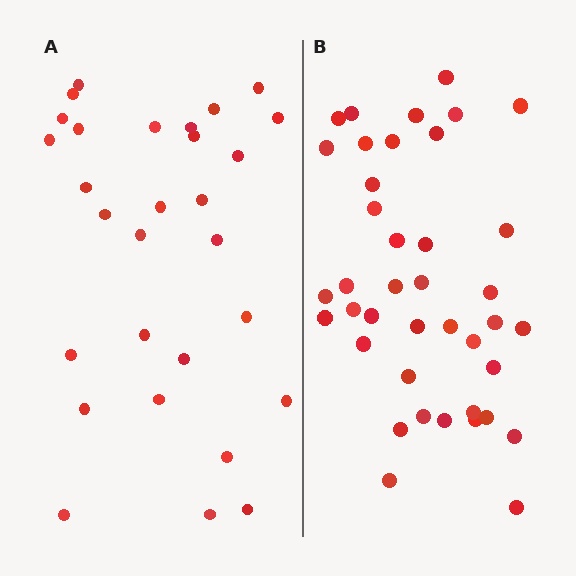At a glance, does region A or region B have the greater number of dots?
Region B (the right region) has more dots.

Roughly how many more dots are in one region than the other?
Region B has roughly 12 or so more dots than region A.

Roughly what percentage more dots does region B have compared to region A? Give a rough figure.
About 40% more.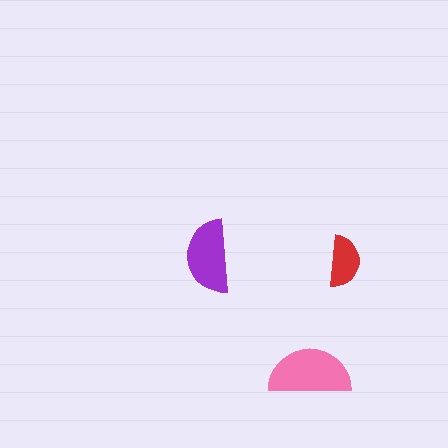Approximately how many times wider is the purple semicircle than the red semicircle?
About 1.5 times wider.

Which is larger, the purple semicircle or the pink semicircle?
The pink one.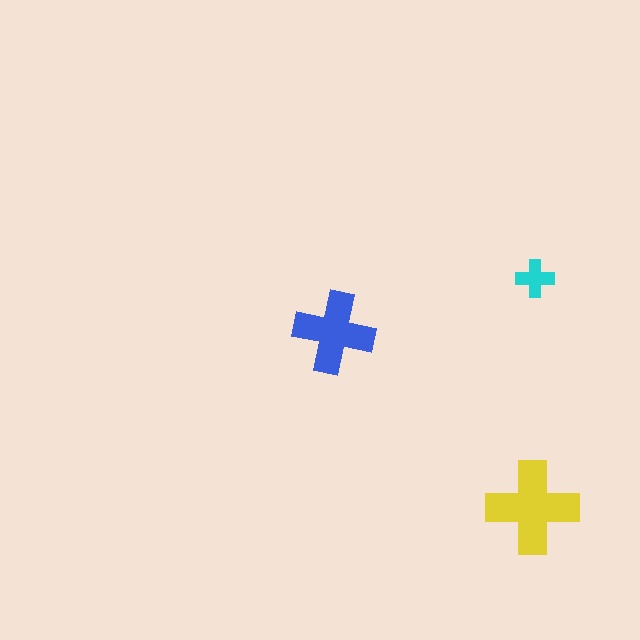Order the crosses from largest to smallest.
the yellow one, the blue one, the cyan one.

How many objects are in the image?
There are 3 objects in the image.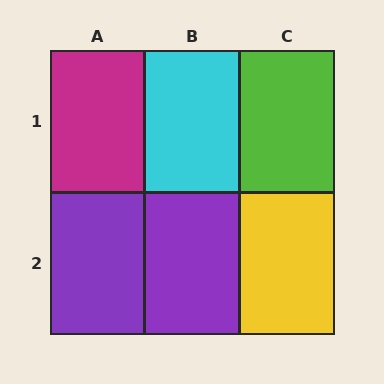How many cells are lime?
1 cell is lime.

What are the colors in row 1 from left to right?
Magenta, cyan, lime.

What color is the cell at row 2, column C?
Yellow.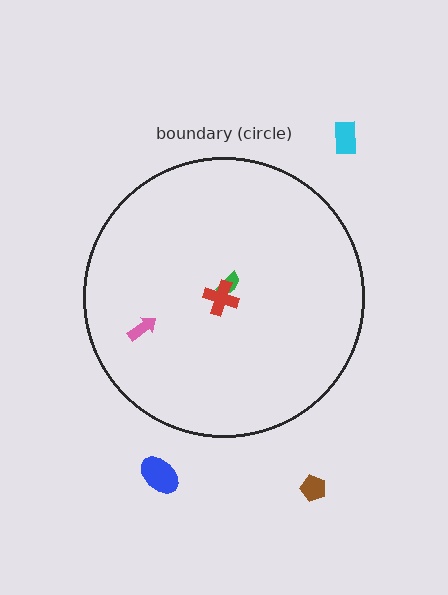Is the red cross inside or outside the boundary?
Inside.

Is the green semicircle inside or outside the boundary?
Inside.